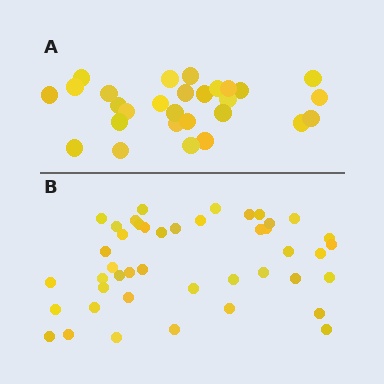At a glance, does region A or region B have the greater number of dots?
Region B (the bottom region) has more dots.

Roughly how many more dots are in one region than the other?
Region B has approximately 15 more dots than region A.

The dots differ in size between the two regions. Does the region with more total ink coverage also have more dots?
No. Region A has more total ink coverage because its dots are larger, but region B actually contains more individual dots. Total area can be misleading — the number of items is what matters here.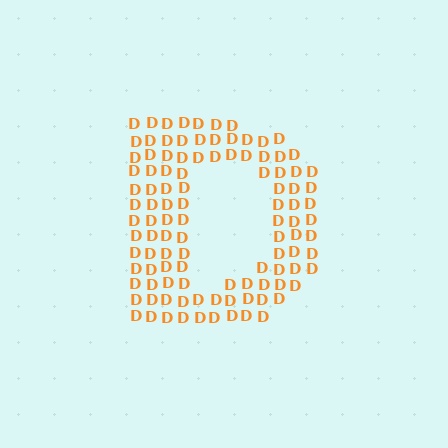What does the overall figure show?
The overall figure shows the letter D.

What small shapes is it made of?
It is made of small letter D's.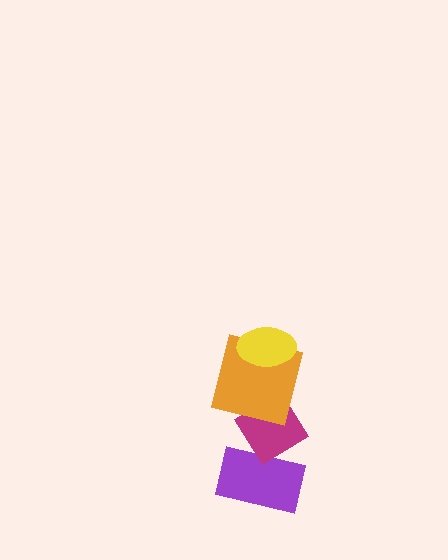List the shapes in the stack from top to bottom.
From top to bottom: the yellow ellipse, the orange square, the magenta diamond, the purple rectangle.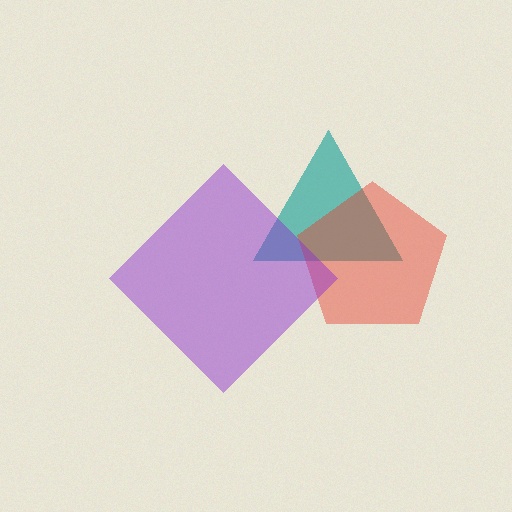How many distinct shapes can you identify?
There are 3 distinct shapes: a teal triangle, a red pentagon, a purple diamond.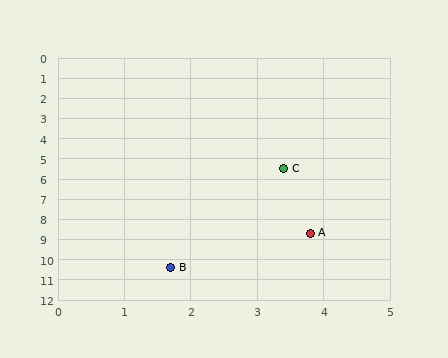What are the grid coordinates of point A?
Point A is at approximately (3.8, 8.7).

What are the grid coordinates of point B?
Point B is at approximately (1.7, 10.4).